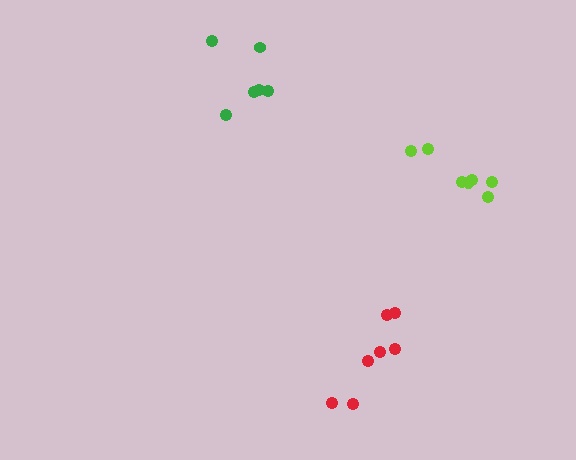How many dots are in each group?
Group 1: 7 dots, Group 2: 7 dots, Group 3: 6 dots (20 total).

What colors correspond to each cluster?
The clusters are colored: red, lime, green.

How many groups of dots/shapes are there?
There are 3 groups.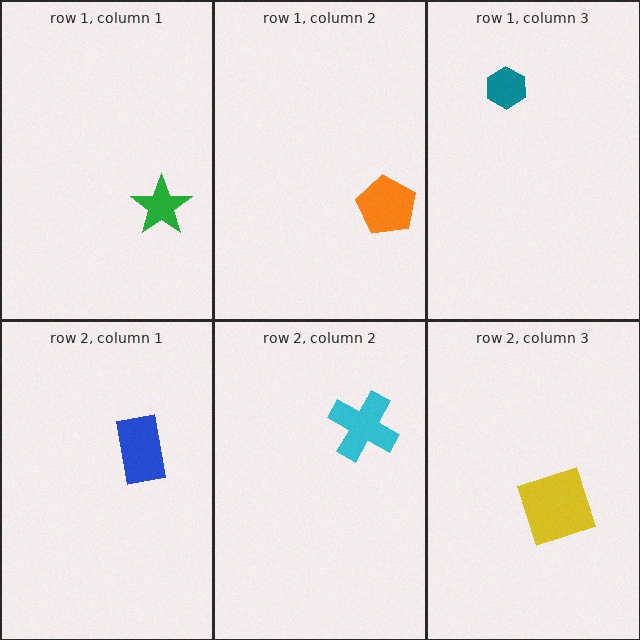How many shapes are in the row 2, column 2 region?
1.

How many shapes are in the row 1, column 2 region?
1.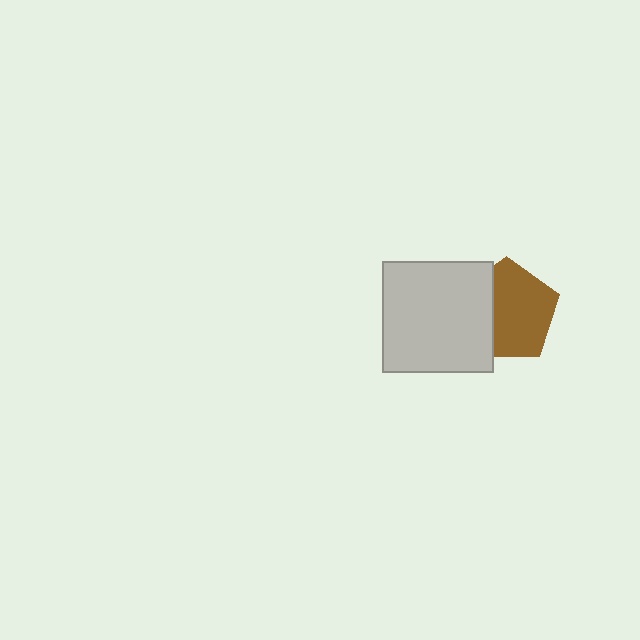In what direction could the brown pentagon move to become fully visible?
The brown pentagon could move right. That would shift it out from behind the light gray square entirely.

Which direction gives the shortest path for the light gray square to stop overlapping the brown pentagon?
Moving left gives the shortest separation.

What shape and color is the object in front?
The object in front is a light gray square.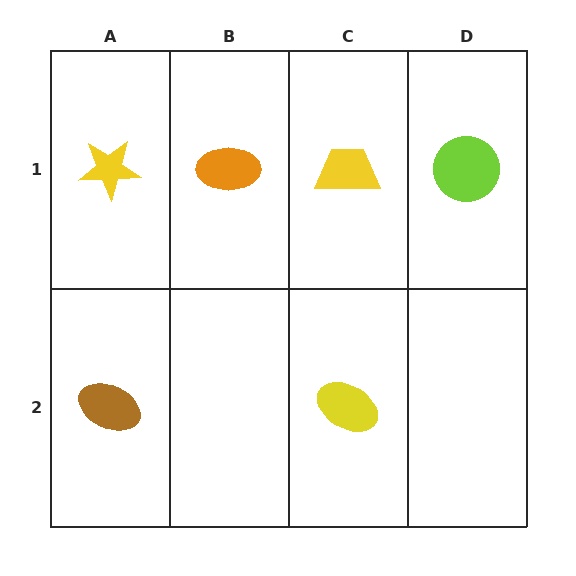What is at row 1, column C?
A yellow trapezoid.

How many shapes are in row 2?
2 shapes.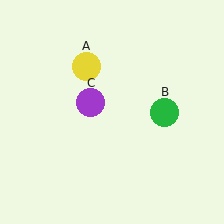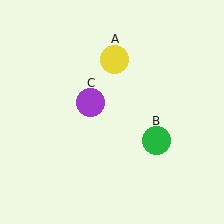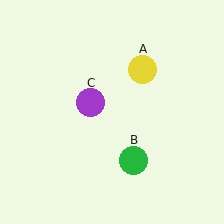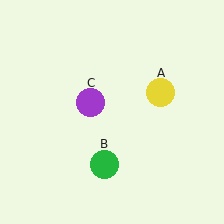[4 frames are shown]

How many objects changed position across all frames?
2 objects changed position: yellow circle (object A), green circle (object B).